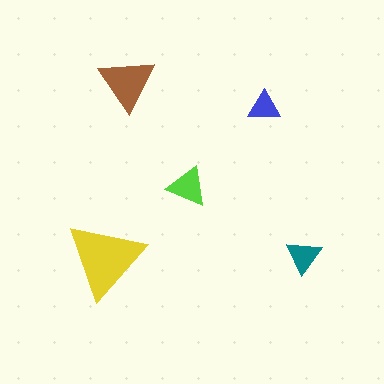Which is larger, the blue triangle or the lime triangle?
The lime one.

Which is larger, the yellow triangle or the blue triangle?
The yellow one.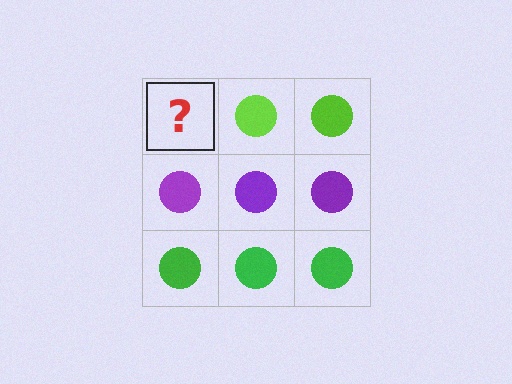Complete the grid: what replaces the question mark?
The question mark should be replaced with a lime circle.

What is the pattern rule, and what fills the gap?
The rule is that each row has a consistent color. The gap should be filled with a lime circle.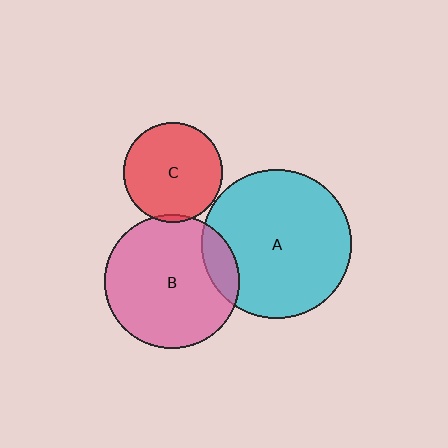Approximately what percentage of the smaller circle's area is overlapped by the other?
Approximately 5%.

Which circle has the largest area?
Circle A (cyan).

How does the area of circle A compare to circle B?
Approximately 1.2 times.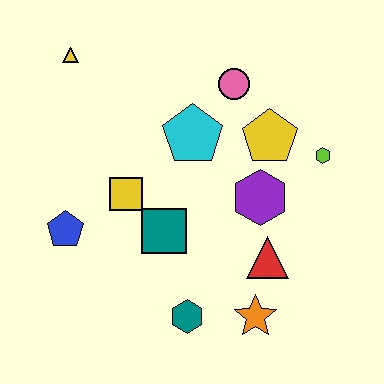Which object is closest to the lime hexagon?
The yellow pentagon is closest to the lime hexagon.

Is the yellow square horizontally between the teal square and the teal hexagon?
No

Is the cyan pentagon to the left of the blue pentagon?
No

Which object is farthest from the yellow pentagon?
The blue pentagon is farthest from the yellow pentagon.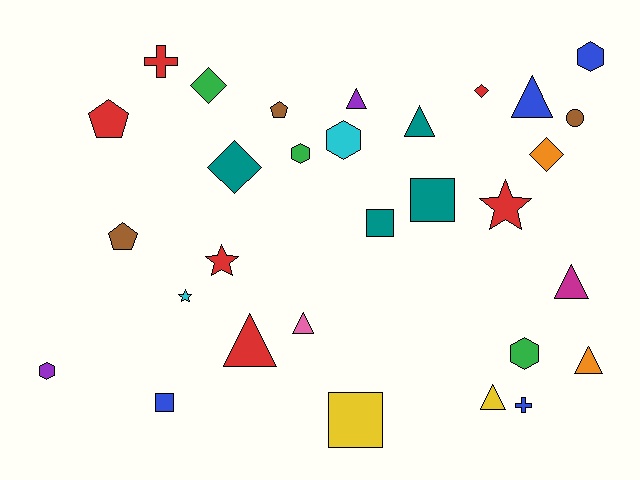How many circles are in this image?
There is 1 circle.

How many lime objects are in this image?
There are no lime objects.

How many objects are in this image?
There are 30 objects.